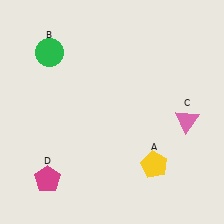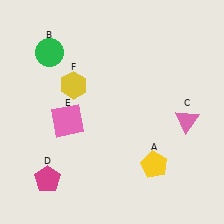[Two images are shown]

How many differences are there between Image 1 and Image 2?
There are 2 differences between the two images.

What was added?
A pink square (E), a yellow hexagon (F) were added in Image 2.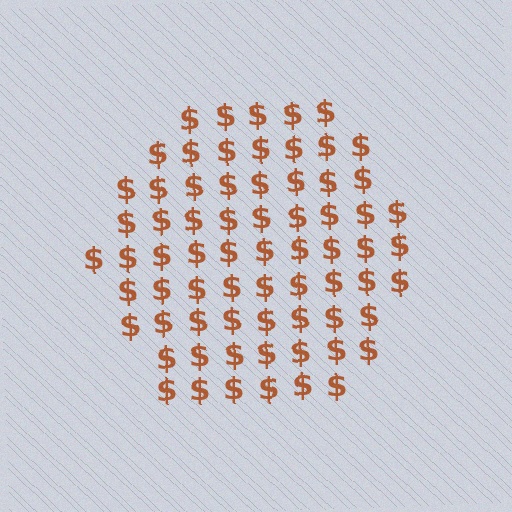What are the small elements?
The small elements are dollar signs.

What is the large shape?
The large shape is a hexagon.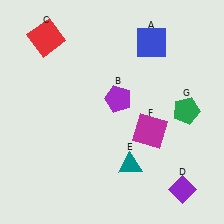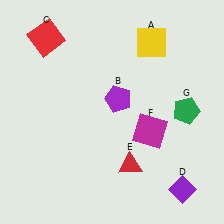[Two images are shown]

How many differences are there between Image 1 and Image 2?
There are 2 differences between the two images.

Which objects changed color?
A changed from blue to yellow. E changed from teal to red.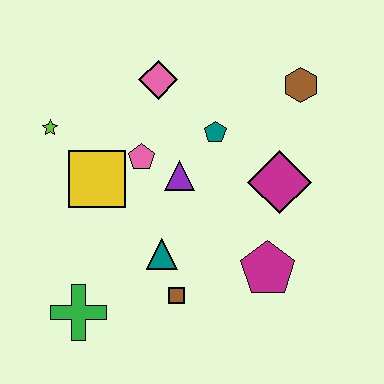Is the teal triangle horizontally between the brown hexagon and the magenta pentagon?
No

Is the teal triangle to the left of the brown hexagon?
Yes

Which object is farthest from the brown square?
The brown hexagon is farthest from the brown square.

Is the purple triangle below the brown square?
No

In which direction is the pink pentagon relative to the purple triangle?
The pink pentagon is to the left of the purple triangle.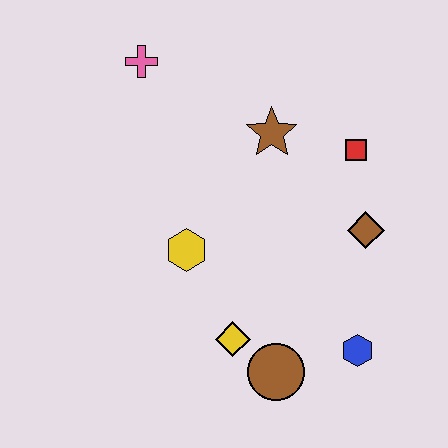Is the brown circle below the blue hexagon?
Yes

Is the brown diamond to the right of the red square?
Yes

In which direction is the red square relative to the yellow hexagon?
The red square is to the right of the yellow hexagon.